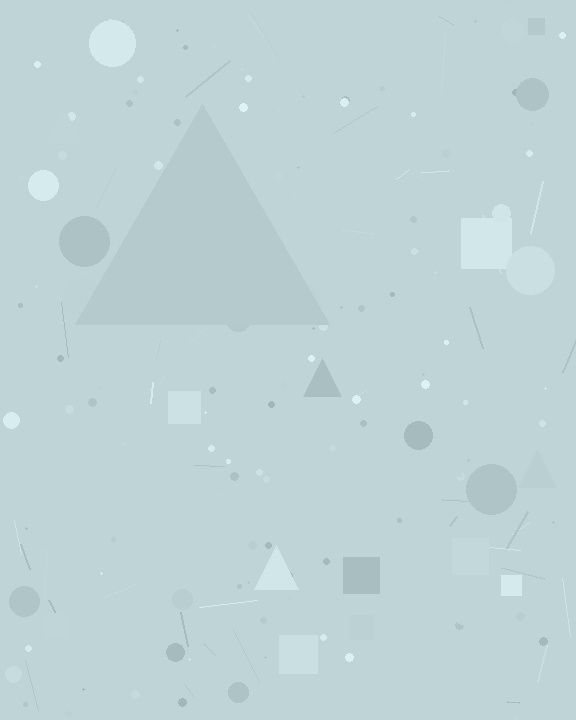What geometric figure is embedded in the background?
A triangle is embedded in the background.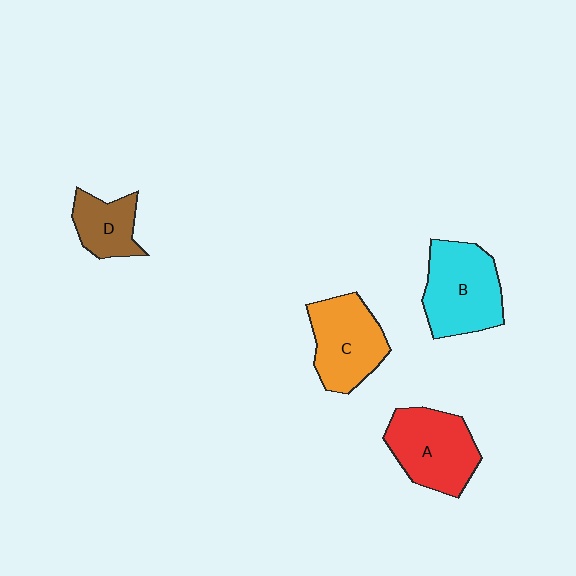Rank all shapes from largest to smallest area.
From largest to smallest: B (cyan), A (red), C (orange), D (brown).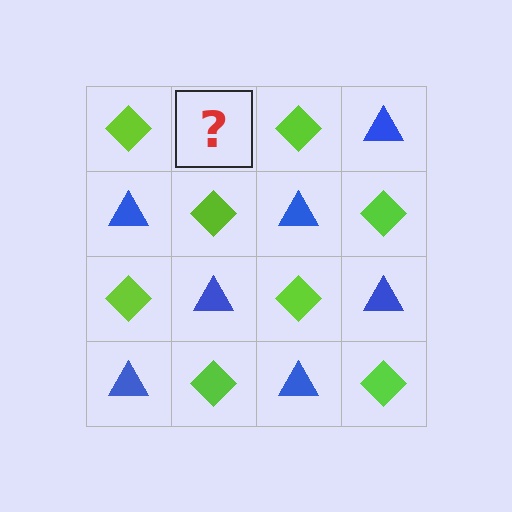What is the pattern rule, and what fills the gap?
The rule is that it alternates lime diamond and blue triangle in a checkerboard pattern. The gap should be filled with a blue triangle.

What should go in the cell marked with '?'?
The missing cell should contain a blue triangle.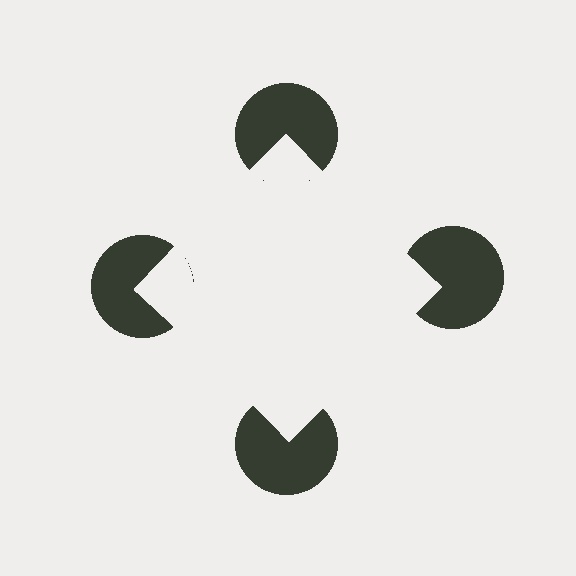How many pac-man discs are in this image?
There are 4 — one at each vertex of the illusory square.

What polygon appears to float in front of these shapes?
An illusory square — its edges are inferred from the aligned wedge cuts in the pac-man discs, not physically drawn.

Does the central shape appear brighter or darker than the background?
It typically appears slightly brighter than the background, even though no actual brightness change is drawn.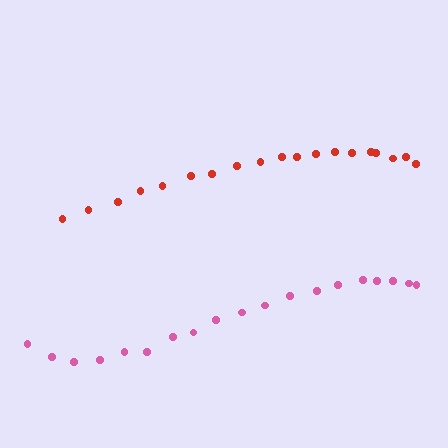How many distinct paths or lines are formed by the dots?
There are 2 distinct paths.